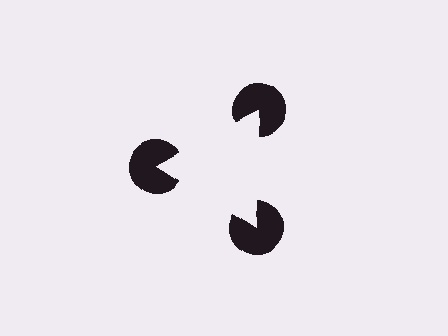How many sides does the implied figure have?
3 sides.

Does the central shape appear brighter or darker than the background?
It typically appears slightly brighter than the background, even though no actual brightness change is drawn.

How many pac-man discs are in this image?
There are 3 — one at each vertex of the illusory triangle.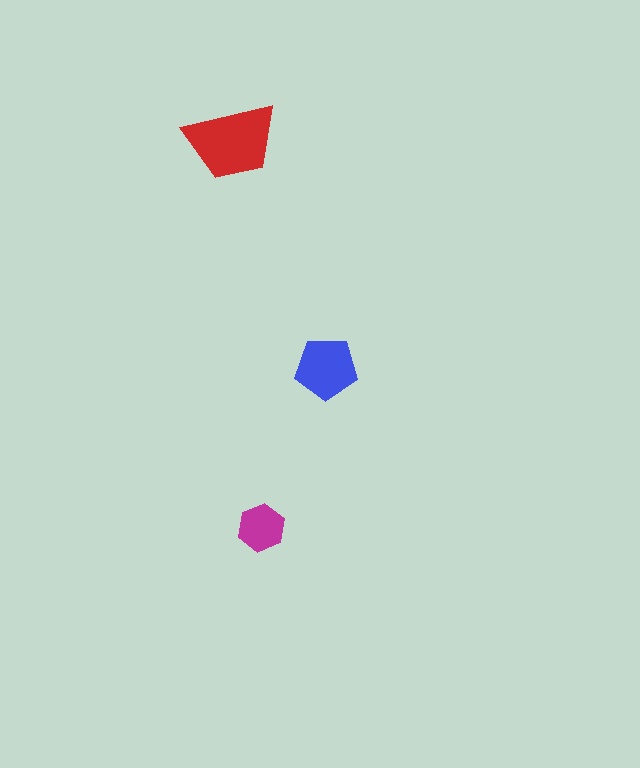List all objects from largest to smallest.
The red trapezoid, the blue pentagon, the magenta hexagon.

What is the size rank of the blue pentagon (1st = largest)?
2nd.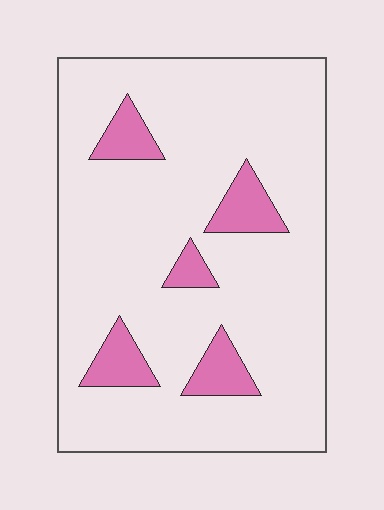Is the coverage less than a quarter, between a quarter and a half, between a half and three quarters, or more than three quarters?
Less than a quarter.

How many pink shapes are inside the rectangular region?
5.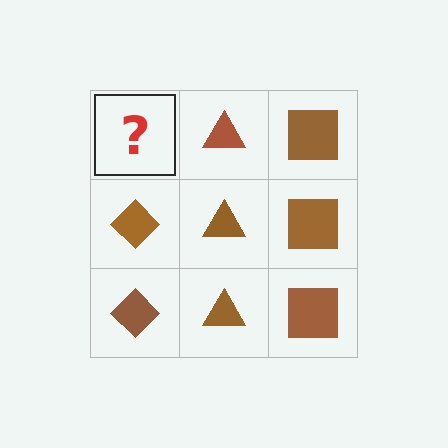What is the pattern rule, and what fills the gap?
The rule is that each column has a consistent shape. The gap should be filled with a brown diamond.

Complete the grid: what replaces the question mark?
The question mark should be replaced with a brown diamond.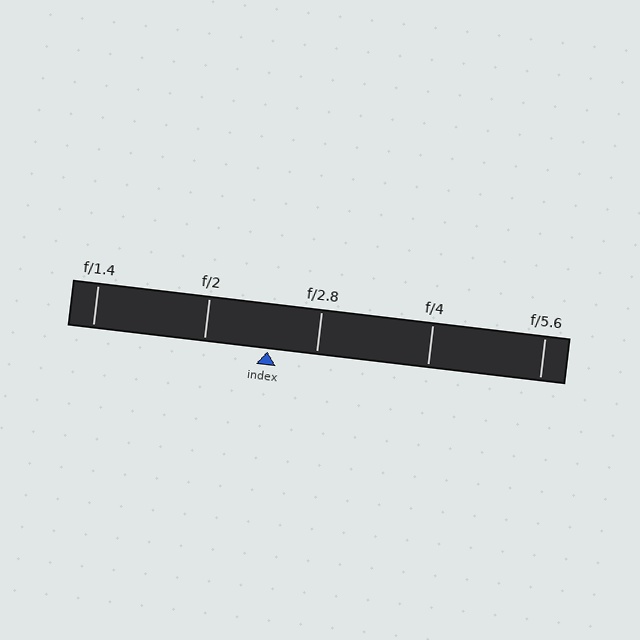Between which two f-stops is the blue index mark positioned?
The index mark is between f/2 and f/2.8.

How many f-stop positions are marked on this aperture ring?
There are 5 f-stop positions marked.